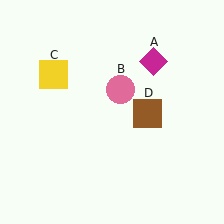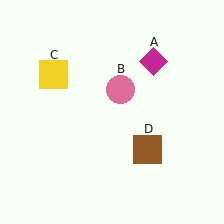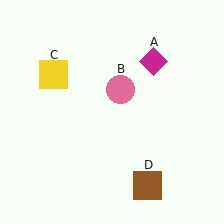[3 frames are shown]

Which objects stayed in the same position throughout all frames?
Magenta diamond (object A) and pink circle (object B) and yellow square (object C) remained stationary.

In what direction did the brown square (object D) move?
The brown square (object D) moved down.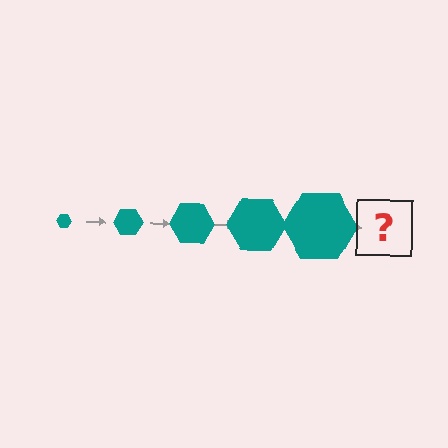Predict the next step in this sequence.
The next step is a teal hexagon, larger than the previous one.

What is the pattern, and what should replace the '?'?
The pattern is that the hexagon gets progressively larger each step. The '?' should be a teal hexagon, larger than the previous one.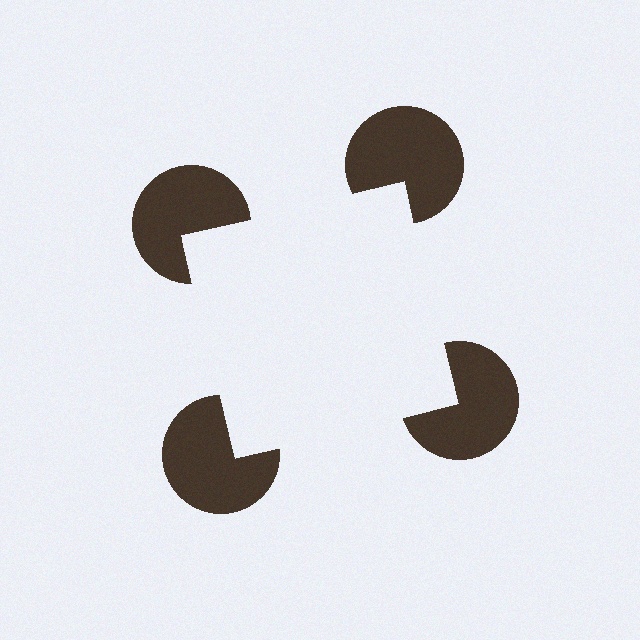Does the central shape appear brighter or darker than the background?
It typically appears slightly brighter than the background, even though no actual brightness change is drawn.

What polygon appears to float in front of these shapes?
An illusory square — its edges are inferred from the aligned wedge cuts in the pac-man discs, not physically drawn.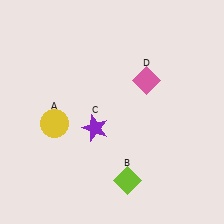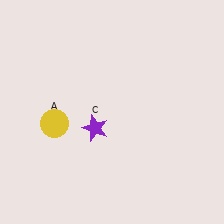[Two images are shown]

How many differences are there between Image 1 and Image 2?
There are 2 differences between the two images.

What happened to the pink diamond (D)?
The pink diamond (D) was removed in Image 2. It was in the top-right area of Image 1.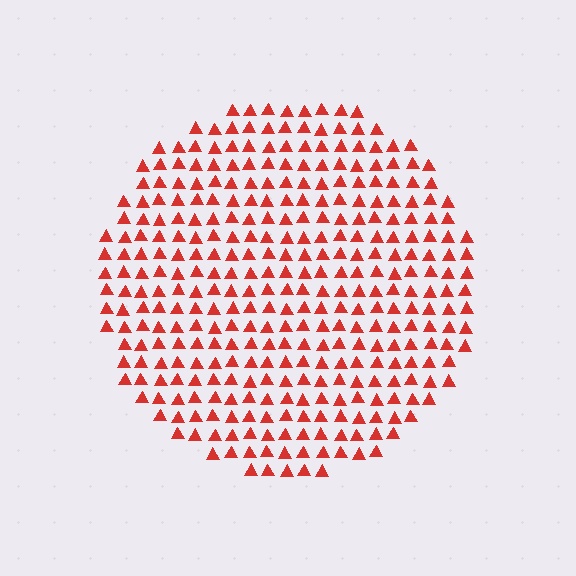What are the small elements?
The small elements are triangles.